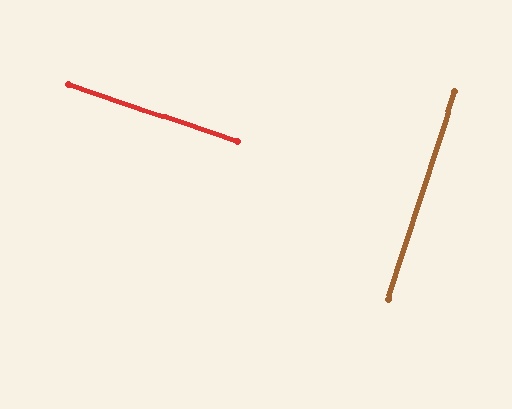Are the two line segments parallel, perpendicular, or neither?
Perpendicular — they meet at approximately 89°.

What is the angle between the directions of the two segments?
Approximately 89 degrees.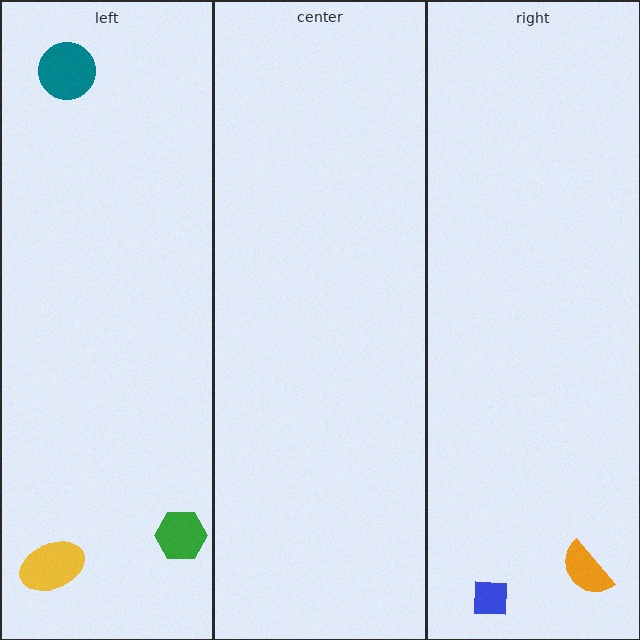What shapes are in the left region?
The green hexagon, the teal circle, the yellow ellipse.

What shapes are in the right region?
The blue square, the orange semicircle.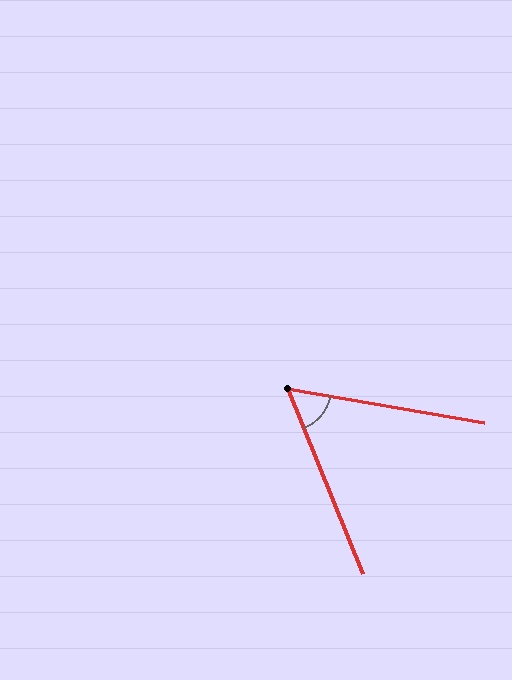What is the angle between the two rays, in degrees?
Approximately 58 degrees.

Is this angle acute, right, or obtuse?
It is acute.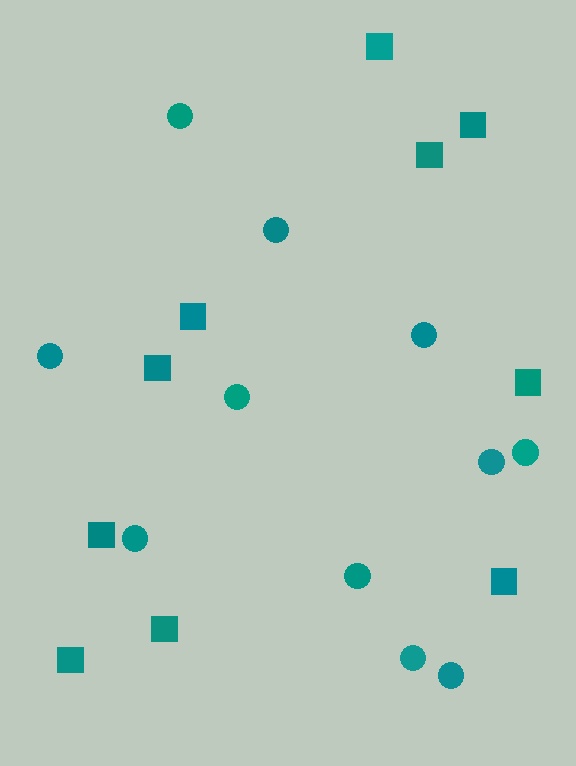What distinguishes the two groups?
There are 2 groups: one group of circles (11) and one group of squares (10).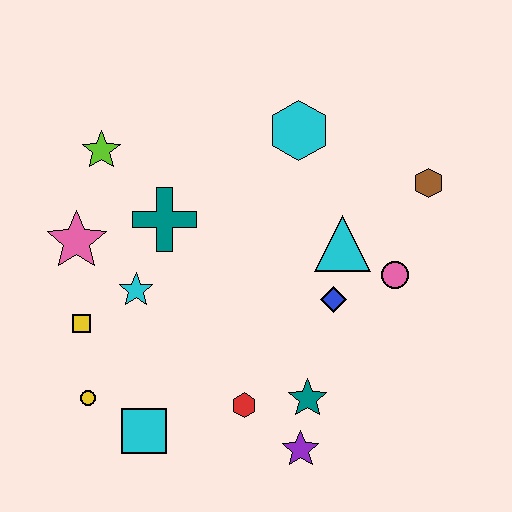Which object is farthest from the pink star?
The brown hexagon is farthest from the pink star.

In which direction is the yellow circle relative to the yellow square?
The yellow circle is below the yellow square.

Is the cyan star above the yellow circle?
Yes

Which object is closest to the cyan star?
The yellow square is closest to the cyan star.